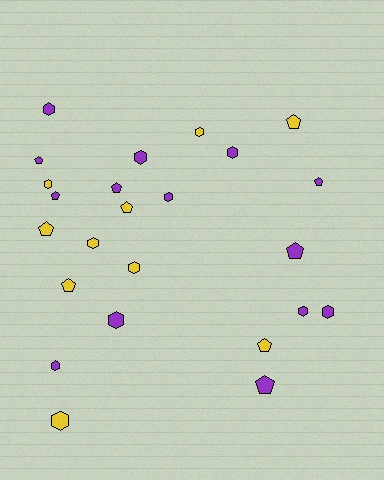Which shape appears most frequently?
Hexagon, with 13 objects.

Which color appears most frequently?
Purple, with 14 objects.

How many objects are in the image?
There are 24 objects.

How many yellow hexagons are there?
There are 5 yellow hexagons.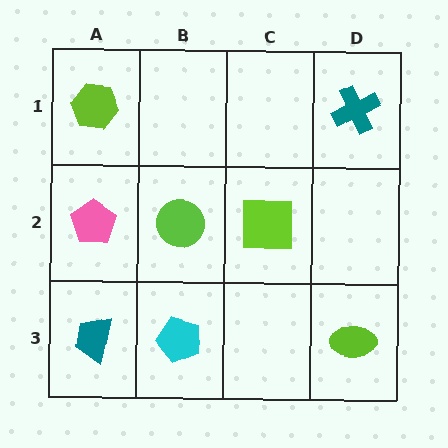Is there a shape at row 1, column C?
No, that cell is empty.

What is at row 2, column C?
A lime square.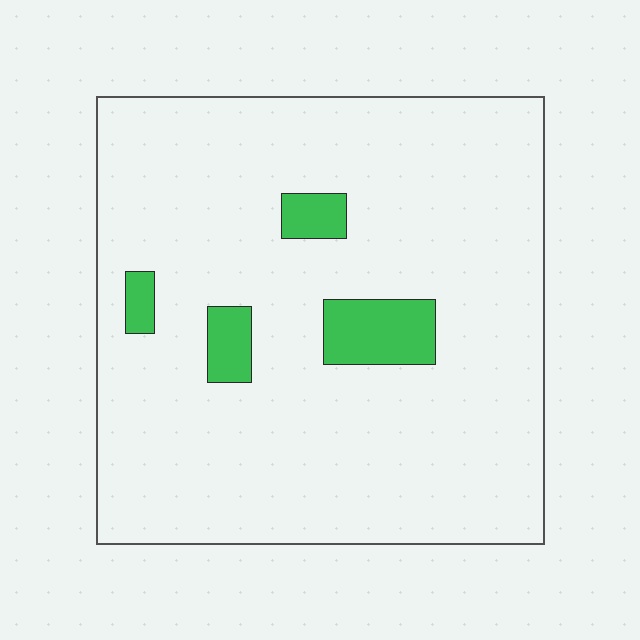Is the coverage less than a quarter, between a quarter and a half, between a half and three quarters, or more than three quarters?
Less than a quarter.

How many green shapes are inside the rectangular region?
4.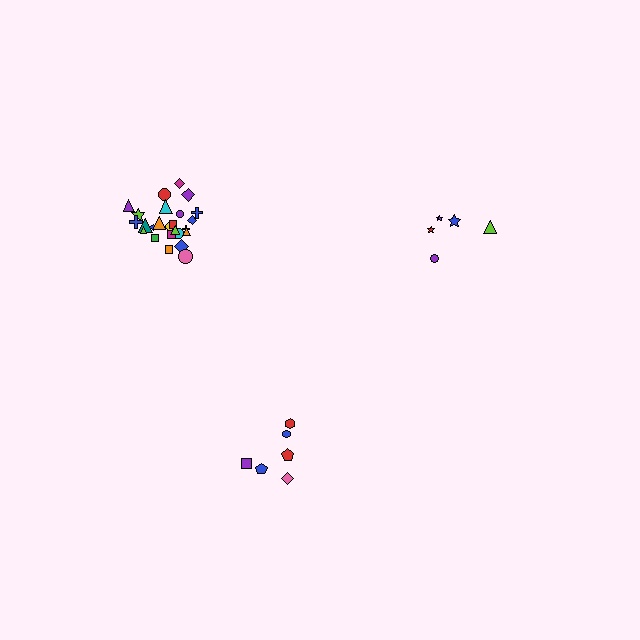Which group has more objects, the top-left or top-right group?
The top-left group.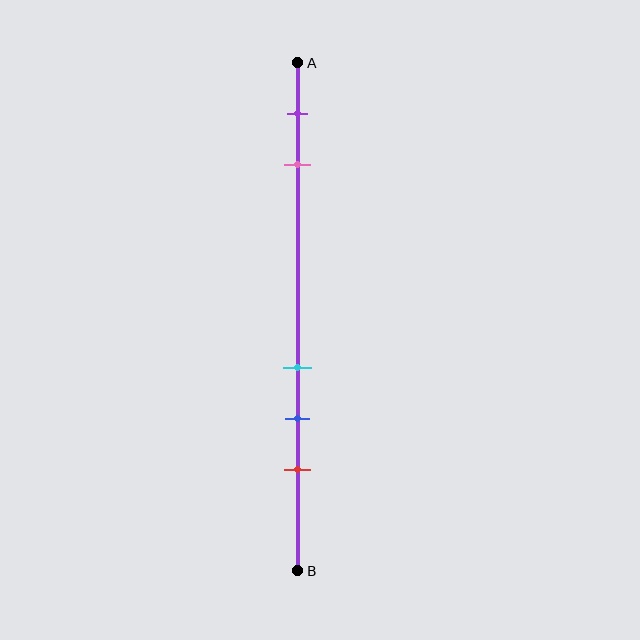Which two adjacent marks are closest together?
The cyan and blue marks are the closest adjacent pair.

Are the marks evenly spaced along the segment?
No, the marks are not evenly spaced.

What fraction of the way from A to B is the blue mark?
The blue mark is approximately 70% (0.7) of the way from A to B.